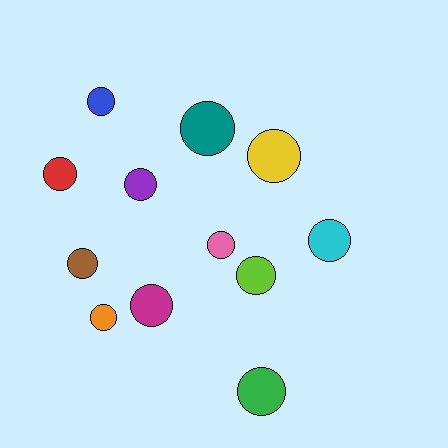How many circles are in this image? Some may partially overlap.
There are 12 circles.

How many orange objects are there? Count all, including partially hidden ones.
There is 1 orange object.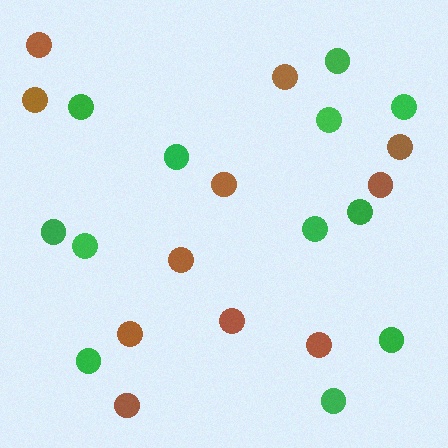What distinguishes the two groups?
There are 2 groups: one group of brown circles (11) and one group of green circles (12).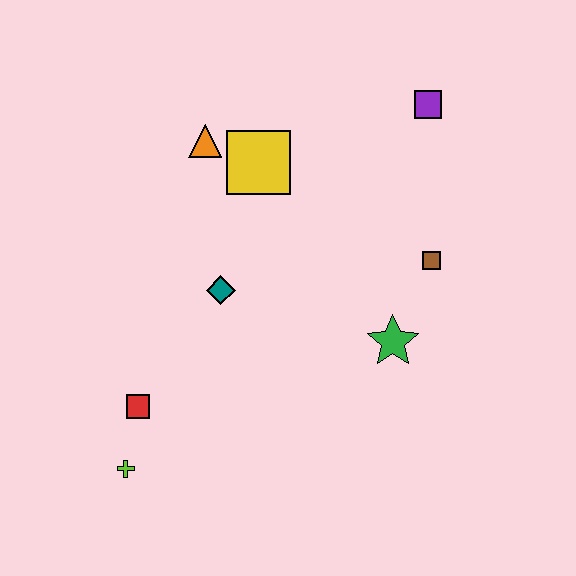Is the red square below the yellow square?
Yes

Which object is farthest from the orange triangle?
The lime cross is farthest from the orange triangle.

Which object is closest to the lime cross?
The red square is closest to the lime cross.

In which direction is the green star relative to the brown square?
The green star is below the brown square.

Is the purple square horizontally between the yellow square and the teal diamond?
No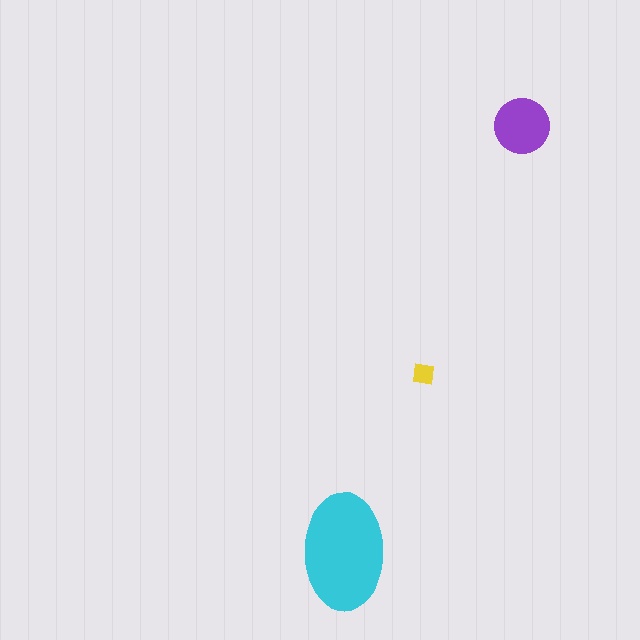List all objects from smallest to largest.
The yellow square, the purple circle, the cyan ellipse.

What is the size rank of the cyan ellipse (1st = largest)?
1st.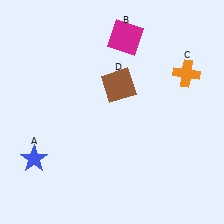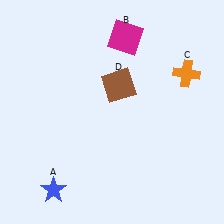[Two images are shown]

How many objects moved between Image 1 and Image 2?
1 object moved between the two images.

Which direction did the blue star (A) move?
The blue star (A) moved down.